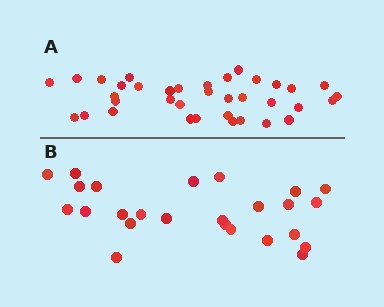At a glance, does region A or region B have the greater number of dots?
Region A (the top region) has more dots.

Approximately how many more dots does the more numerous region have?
Region A has roughly 12 or so more dots than region B.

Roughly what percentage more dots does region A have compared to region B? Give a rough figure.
About 45% more.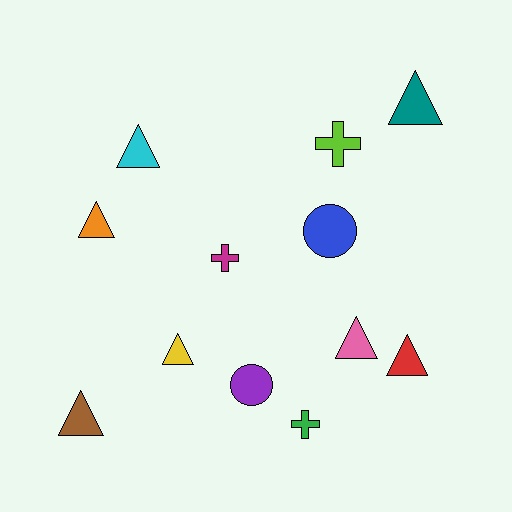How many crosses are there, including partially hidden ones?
There are 3 crosses.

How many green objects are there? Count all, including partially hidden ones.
There is 1 green object.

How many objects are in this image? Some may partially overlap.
There are 12 objects.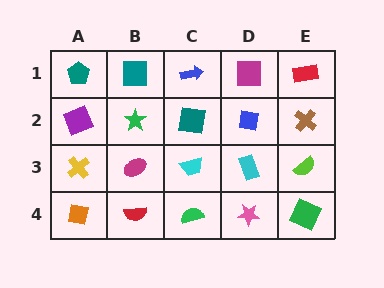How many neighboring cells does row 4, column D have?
3.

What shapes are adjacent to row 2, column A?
A teal pentagon (row 1, column A), a yellow cross (row 3, column A), a green star (row 2, column B).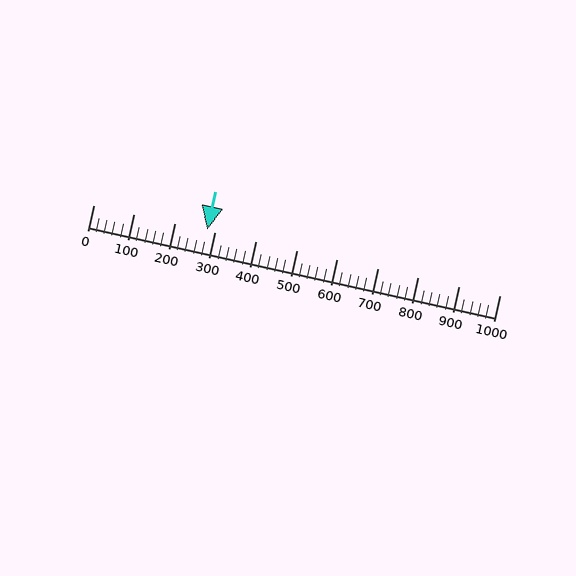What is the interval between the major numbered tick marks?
The major tick marks are spaced 100 units apart.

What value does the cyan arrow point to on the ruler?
The cyan arrow points to approximately 280.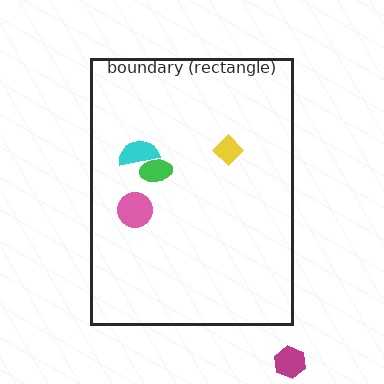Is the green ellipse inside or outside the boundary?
Inside.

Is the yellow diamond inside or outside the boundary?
Inside.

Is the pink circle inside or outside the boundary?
Inside.